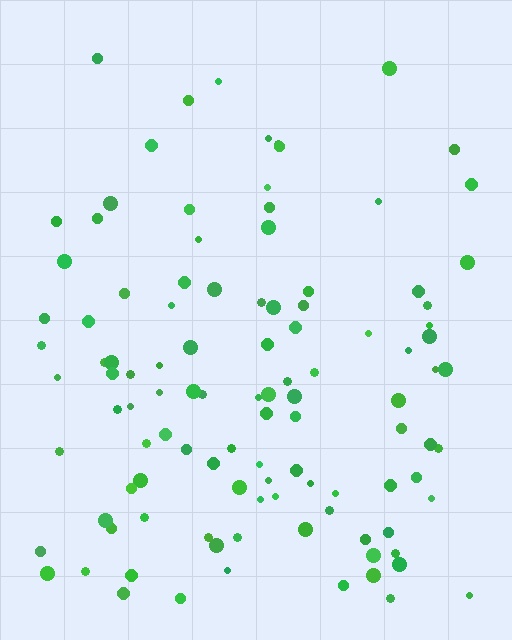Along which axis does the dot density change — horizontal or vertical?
Vertical.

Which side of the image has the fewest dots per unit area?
The top.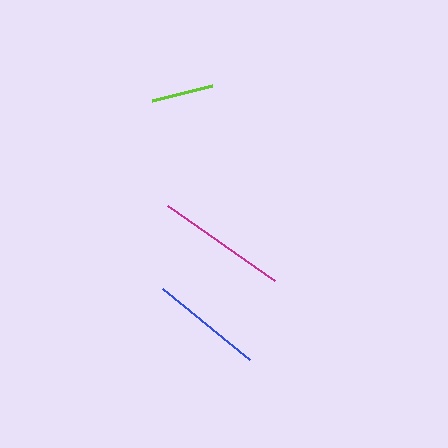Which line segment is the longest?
The magenta line is the longest at approximately 131 pixels.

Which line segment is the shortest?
The lime line is the shortest at approximately 62 pixels.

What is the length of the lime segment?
The lime segment is approximately 62 pixels long.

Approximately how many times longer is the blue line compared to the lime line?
The blue line is approximately 1.8 times the length of the lime line.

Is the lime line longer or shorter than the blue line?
The blue line is longer than the lime line.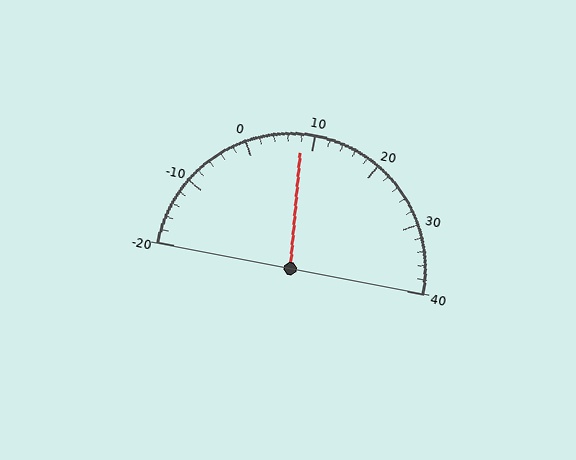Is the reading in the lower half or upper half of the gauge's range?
The reading is in the lower half of the range (-20 to 40).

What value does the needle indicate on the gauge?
The needle indicates approximately 8.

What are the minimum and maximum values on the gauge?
The gauge ranges from -20 to 40.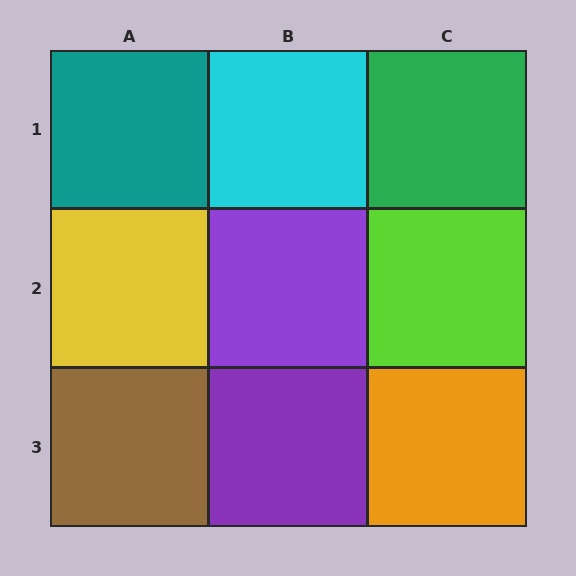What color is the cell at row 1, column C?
Green.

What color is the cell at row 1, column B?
Cyan.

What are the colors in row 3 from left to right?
Brown, purple, orange.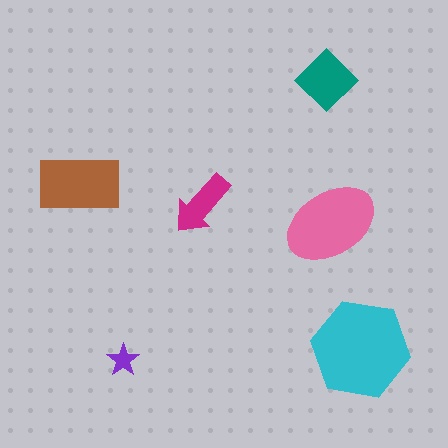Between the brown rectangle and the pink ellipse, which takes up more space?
The pink ellipse.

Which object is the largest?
The cyan hexagon.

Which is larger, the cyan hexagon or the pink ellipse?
The cyan hexagon.